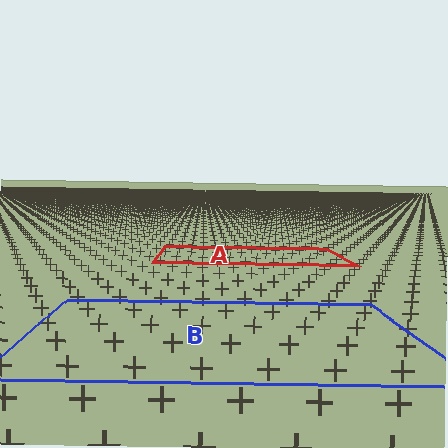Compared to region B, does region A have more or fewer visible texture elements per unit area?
Region A has more texture elements per unit area — they are packed more densely because it is farther away.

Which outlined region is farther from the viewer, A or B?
Region A is farther from the viewer — the texture elements inside it appear smaller and more densely packed.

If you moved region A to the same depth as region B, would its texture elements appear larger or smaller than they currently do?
They would appear larger. At a closer depth, the same texture elements are projected at a bigger on-screen size.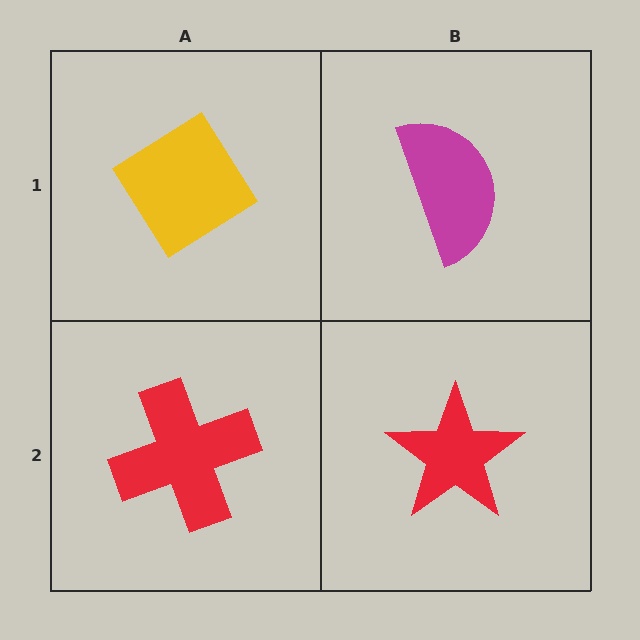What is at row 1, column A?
A yellow diamond.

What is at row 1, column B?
A magenta semicircle.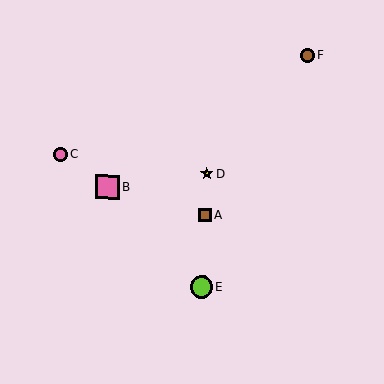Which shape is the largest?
The pink square (labeled B) is the largest.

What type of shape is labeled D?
Shape D is a yellow star.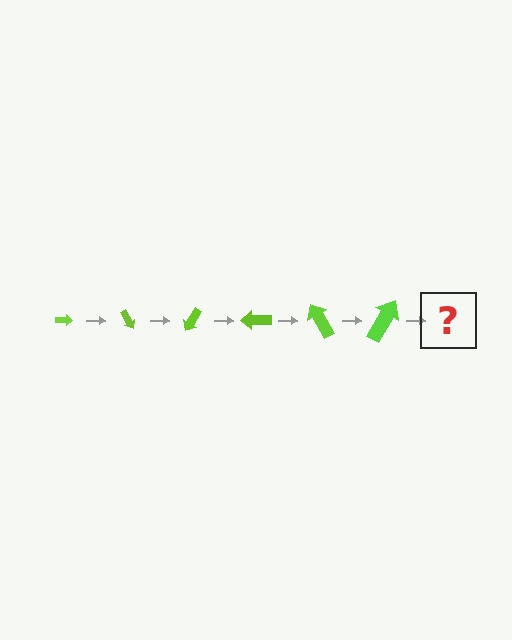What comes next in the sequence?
The next element should be an arrow, larger than the previous one and rotated 360 degrees from the start.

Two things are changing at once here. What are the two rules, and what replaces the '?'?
The two rules are that the arrow grows larger each step and it rotates 60 degrees each step. The '?' should be an arrow, larger than the previous one and rotated 360 degrees from the start.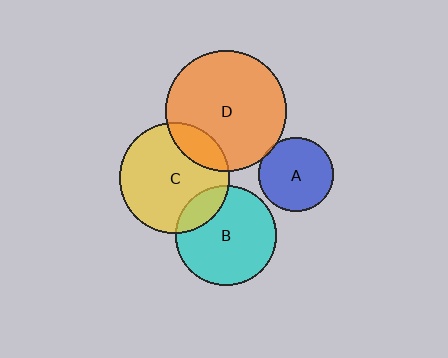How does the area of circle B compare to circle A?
Approximately 1.8 times.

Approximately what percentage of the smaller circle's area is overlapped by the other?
Approximately 20%.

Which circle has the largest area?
Circle D (orange).